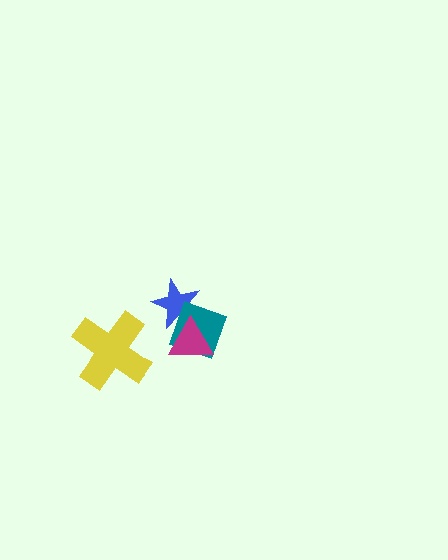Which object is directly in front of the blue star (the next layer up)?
The teal diamond is directly in front of the blue star.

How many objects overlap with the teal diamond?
2 objects overlap with the teal diamond.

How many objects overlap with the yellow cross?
0 objects overlap with the yellow cross.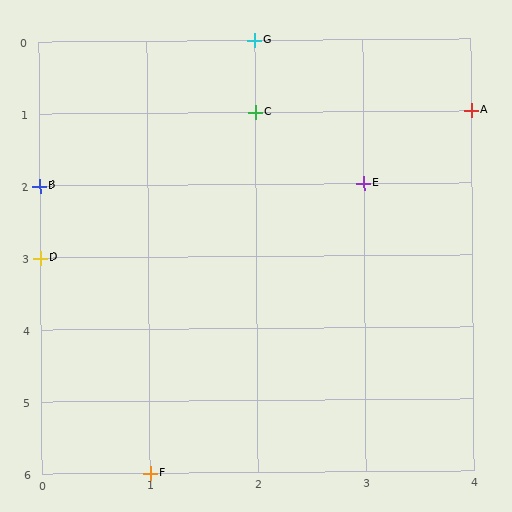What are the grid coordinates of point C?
Point C is at grid coordinates (2, 1).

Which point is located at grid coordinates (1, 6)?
Point F is at (1, 6).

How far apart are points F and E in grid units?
Points F and E are 2 columns and 4 rows apart (about 4.5 grid units diagonally).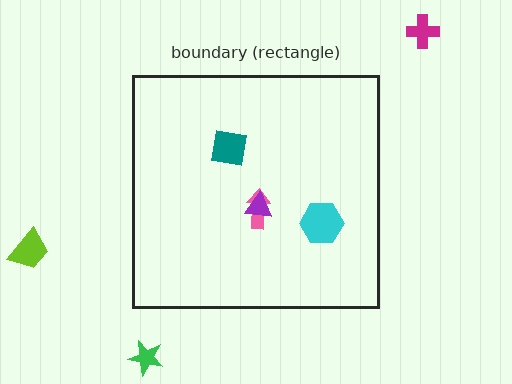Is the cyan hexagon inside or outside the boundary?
Inside.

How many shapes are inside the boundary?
4 inside, 3 outside.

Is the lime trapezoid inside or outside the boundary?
Outside.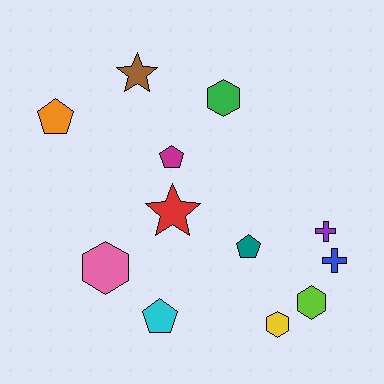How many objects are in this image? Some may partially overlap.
There are 12 objects.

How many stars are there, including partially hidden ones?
There are 2 stars.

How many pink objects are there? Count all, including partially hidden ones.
There is 1 pink object.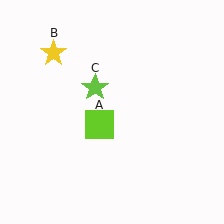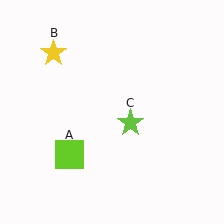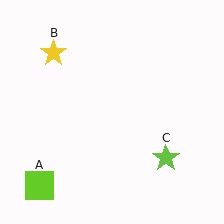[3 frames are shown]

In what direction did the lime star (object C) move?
The lime star (object C) moved down and to the right.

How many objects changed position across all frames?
2 objects changed position: lime square (object A), lime star (object C).